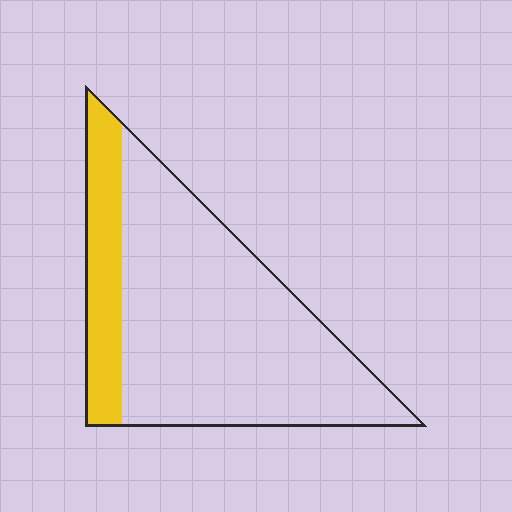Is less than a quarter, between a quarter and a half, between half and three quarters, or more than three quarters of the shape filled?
Less than a quarter.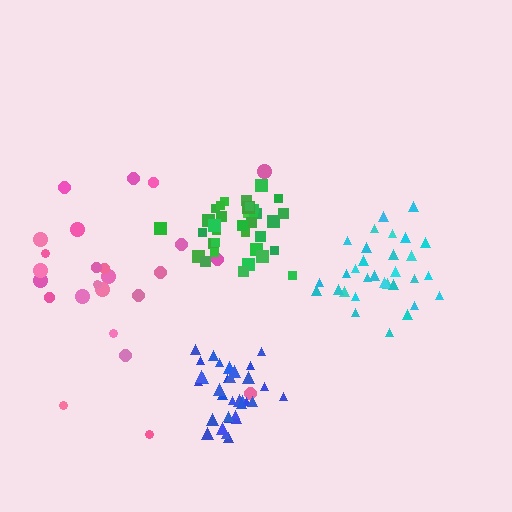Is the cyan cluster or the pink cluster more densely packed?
Cyan.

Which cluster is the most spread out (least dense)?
Pink.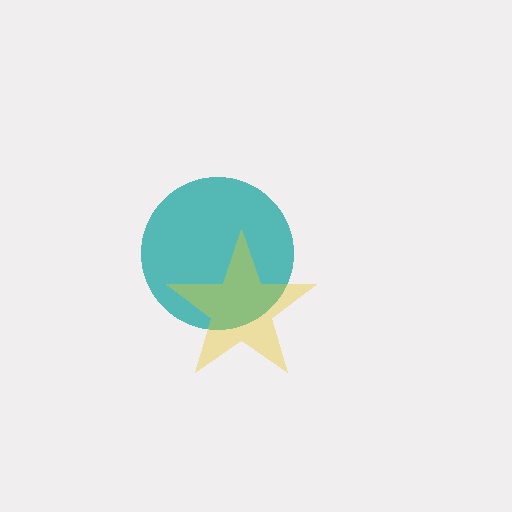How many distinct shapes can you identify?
There are 2 distinct shapes: a teal circle, a yellow star.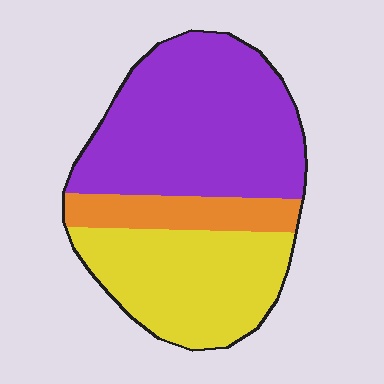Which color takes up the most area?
Purple, at roughly 50%.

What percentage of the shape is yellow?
Yellow covers about 35% of the shape.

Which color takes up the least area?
Orange, at roughly 15%.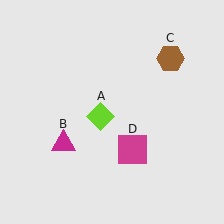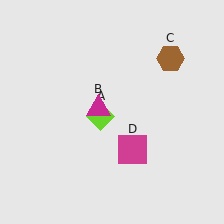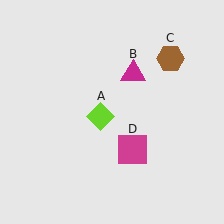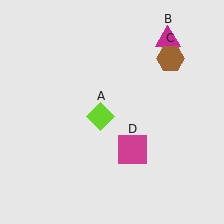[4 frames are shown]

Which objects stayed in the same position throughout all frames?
Lime diamond (object A) and brown hexagon (object C) and magenta square (object D) remained stationary.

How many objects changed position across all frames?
1 object changed position: magenta triangle (object B).